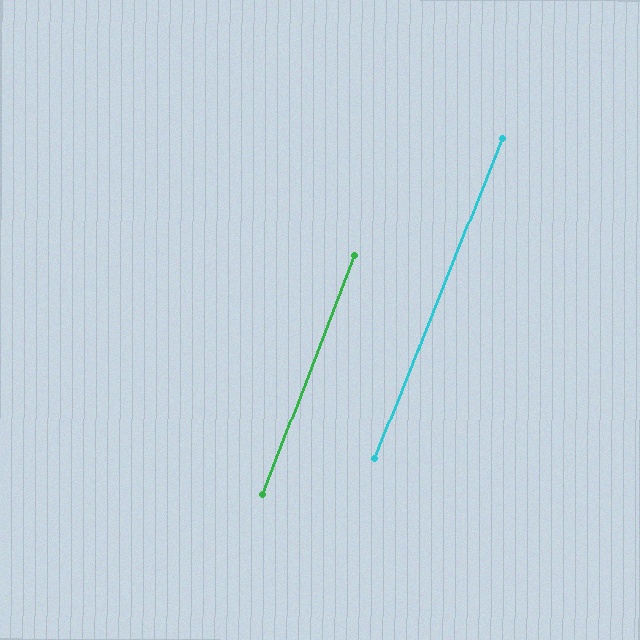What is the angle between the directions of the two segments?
Approximately 1 degree.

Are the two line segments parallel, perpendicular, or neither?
Parallel — their directions differ by only 0.7°.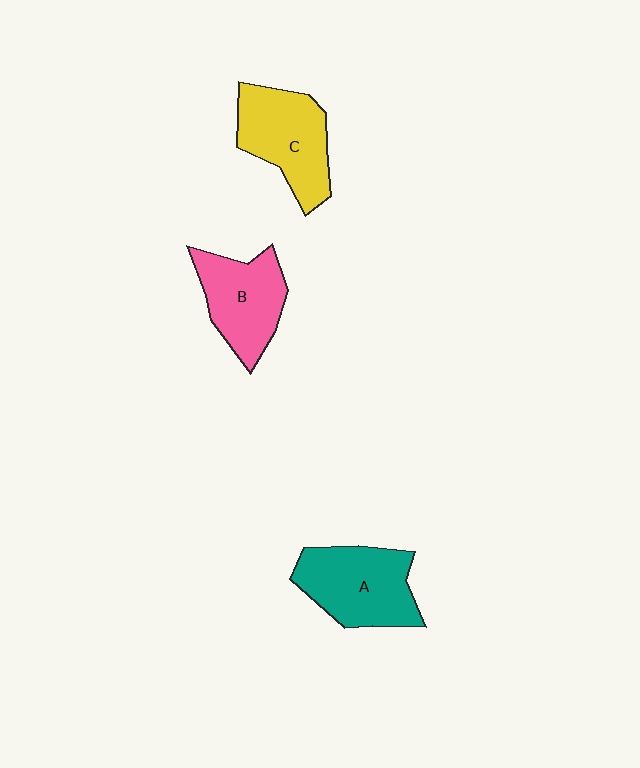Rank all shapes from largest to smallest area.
From largest to smallest: A (teal), C (yellow), B (pink).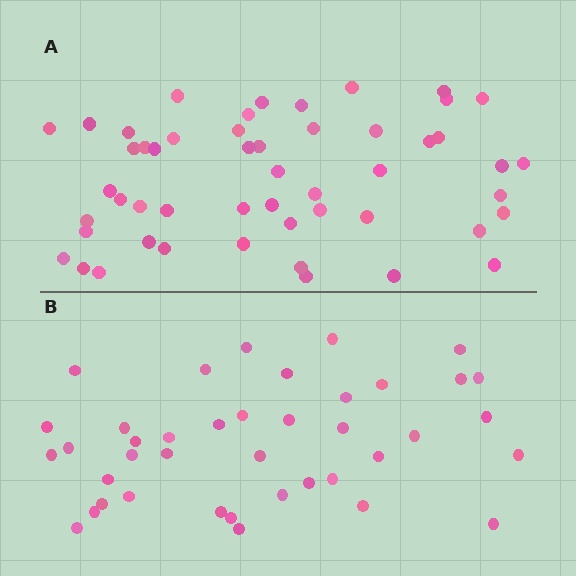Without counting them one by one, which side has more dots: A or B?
Region A (the top region) has more dots.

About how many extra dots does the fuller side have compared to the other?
Region A has roughly 12 or so more dots than region B.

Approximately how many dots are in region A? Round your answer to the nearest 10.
About 50 dots. (The exact count is 51, which rounds to 50.)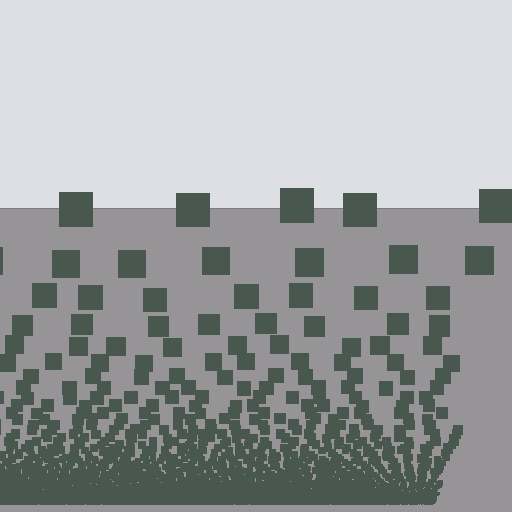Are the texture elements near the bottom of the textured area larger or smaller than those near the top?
Smaller. The gradient is inverted — elements near the bottom are smaller and denser.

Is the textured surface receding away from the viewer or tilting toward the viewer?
The surface appears to tilt toward the viewer. Texture elements get larger and sparser toward the top.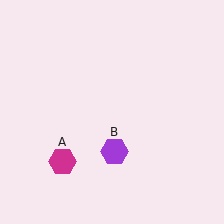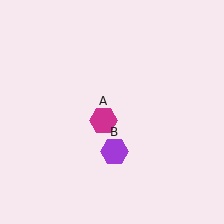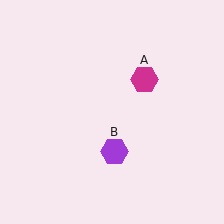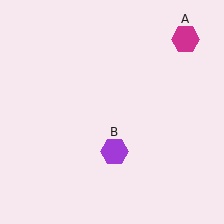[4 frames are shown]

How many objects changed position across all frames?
1 object changed position: magenta hexagon (object A).